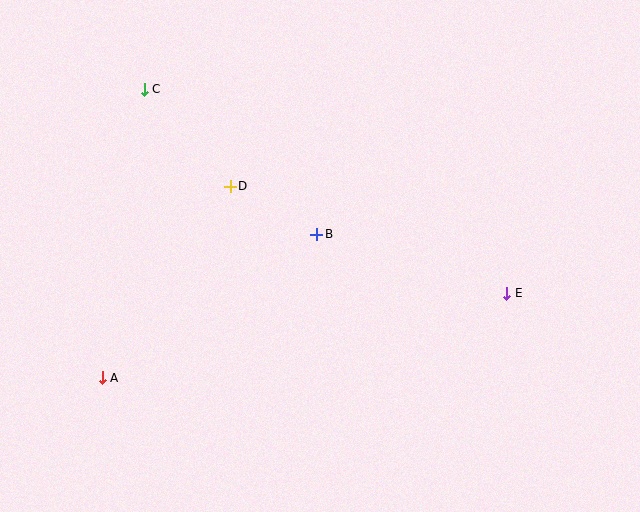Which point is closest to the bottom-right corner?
Point E is closest to the bottom-right corner.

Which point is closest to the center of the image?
Point B at (317, 234) is closest to the center.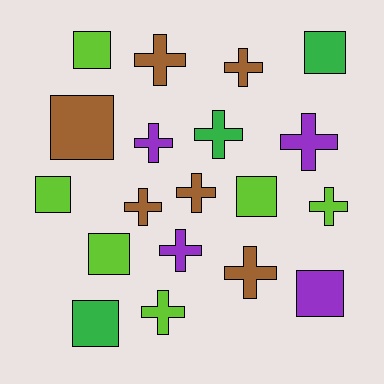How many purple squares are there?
There is 1 purple square.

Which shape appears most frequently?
Cross, with 11 objects.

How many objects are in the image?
There are 19 objects.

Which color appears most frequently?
Brown, with 6 objects.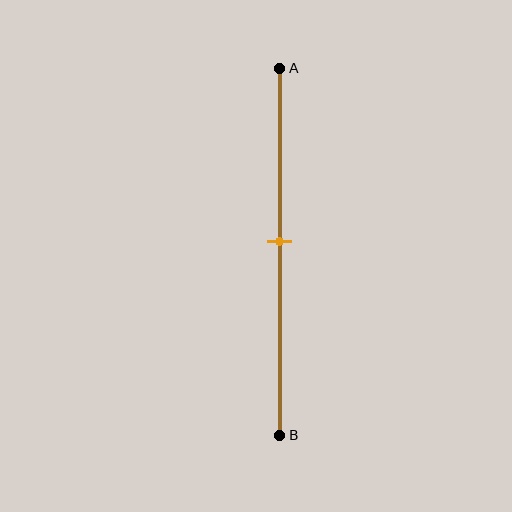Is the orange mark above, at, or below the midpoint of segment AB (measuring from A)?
The orange mark is approximately at the midpoint of segment AB.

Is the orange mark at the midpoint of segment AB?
Yes, the mark is approximately at the midpoint.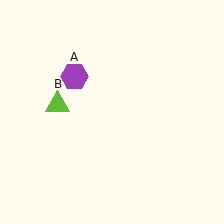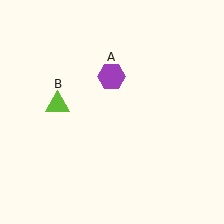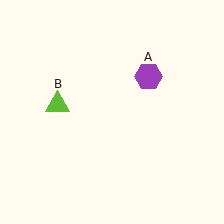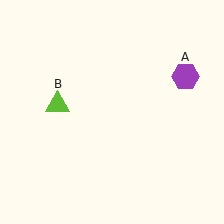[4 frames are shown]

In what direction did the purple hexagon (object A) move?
The purple hexagon (object A) moved right.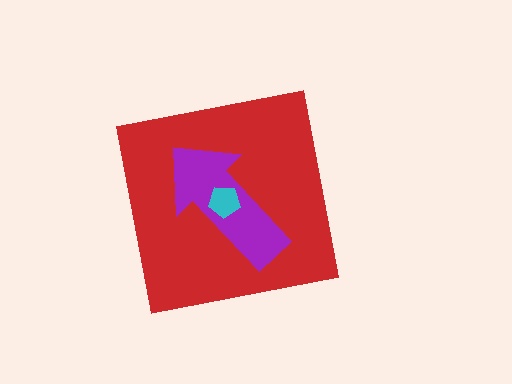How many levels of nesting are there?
3.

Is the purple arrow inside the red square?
Yes.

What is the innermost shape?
The cyan pentagon.